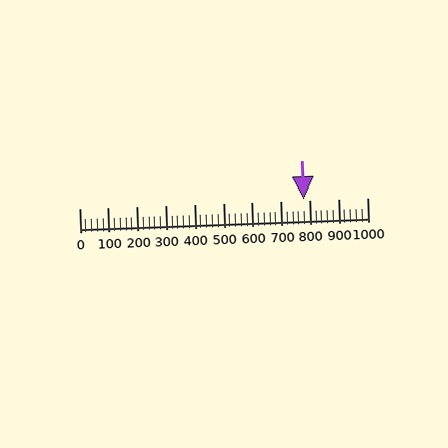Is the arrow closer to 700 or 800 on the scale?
The arrow is closer to 800.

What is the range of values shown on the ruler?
The ruler shows values from 0 to 1000.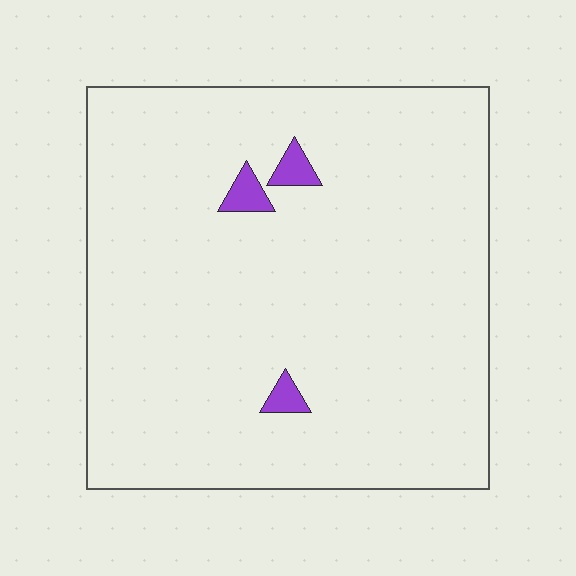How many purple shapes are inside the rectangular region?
3.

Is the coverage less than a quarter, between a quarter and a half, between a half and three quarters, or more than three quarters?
Less than a quarter.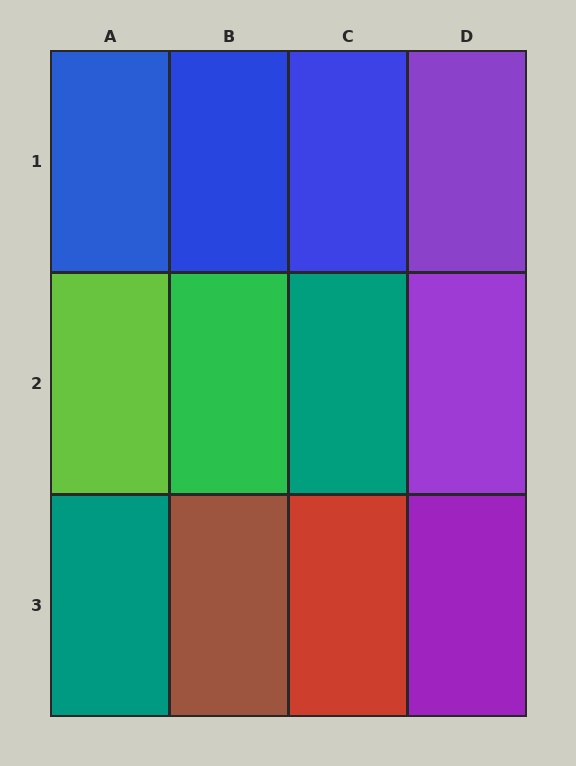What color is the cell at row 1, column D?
Purple.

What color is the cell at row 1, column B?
Blue.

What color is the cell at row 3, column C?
Red.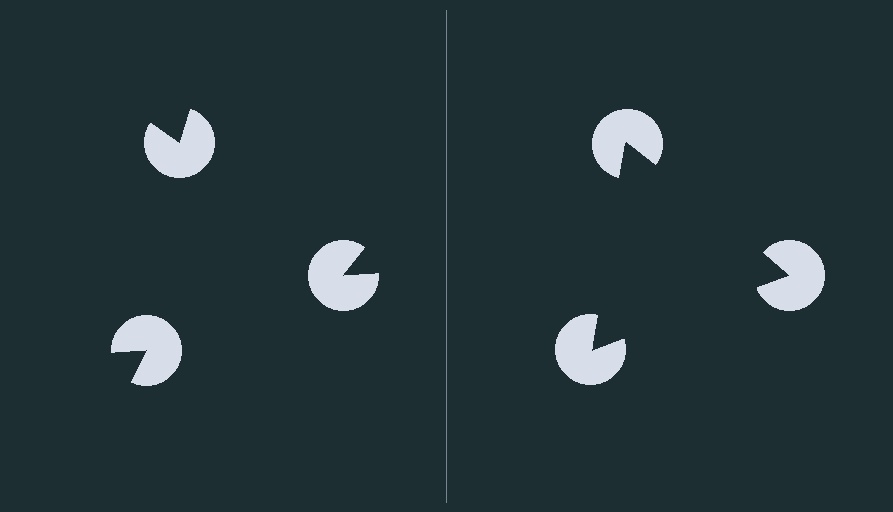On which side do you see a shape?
An illusory triangle appears on the right side. On the left side the wedge cuts are rotated, so no coherent shape forms.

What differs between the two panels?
The pac-man discs are positioned identically on both sides; only the wedge orientations differ. On the right they align to a triangle; on the left they are misaligned.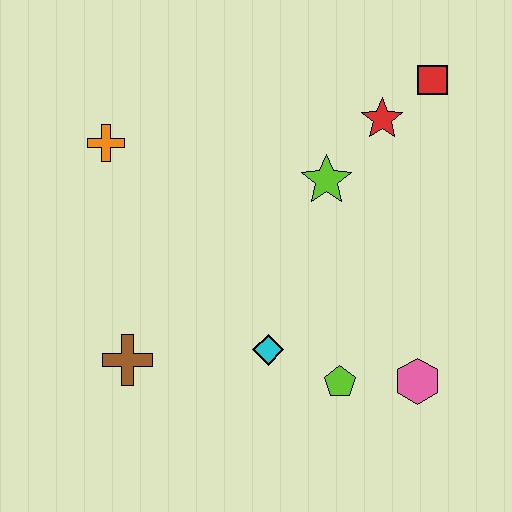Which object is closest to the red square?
The red star is closest to the red square.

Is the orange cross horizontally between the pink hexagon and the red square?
No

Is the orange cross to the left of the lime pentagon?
Yes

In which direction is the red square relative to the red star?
The red square is to the right of the red star.